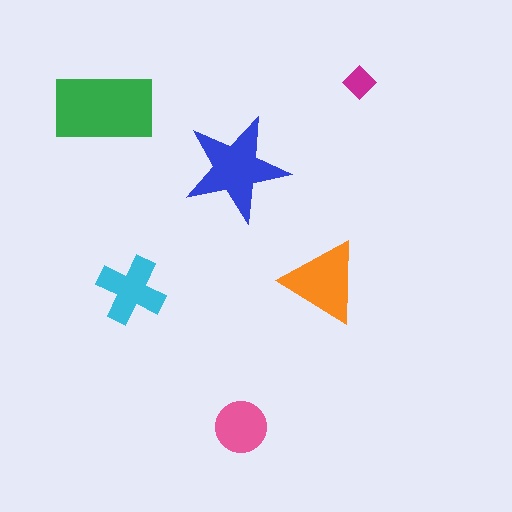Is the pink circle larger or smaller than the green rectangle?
Smaller.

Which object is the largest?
The green rectangle.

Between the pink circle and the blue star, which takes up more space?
The blue star.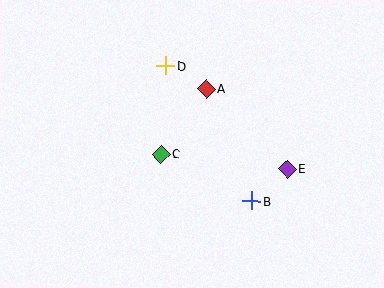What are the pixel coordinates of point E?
Point E is at (288, 169).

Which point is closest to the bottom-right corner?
Point E is closest to the bottom-right corner.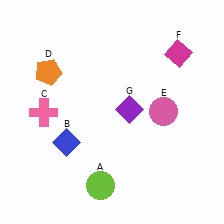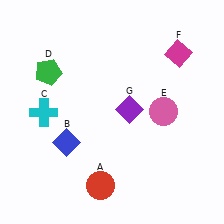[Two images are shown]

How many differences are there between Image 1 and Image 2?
There are 3 differences between the two images.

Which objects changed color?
A changed from lime to red. C changed from pink to cyan. D changed from orange to green.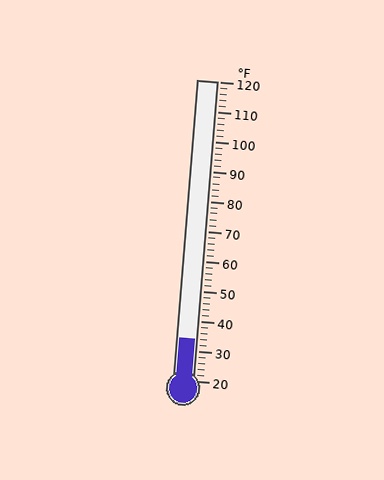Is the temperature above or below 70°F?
The temperature is below 70°F.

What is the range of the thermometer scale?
The thermometer scale ranges from 20°F to 120°F.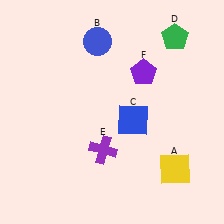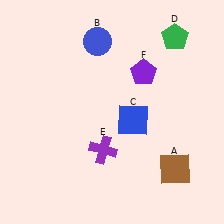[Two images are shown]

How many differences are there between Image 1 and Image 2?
There is 1 difference between the two images.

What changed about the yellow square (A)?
In Image 1, A is yellow. In Image 2, it changed to brown.